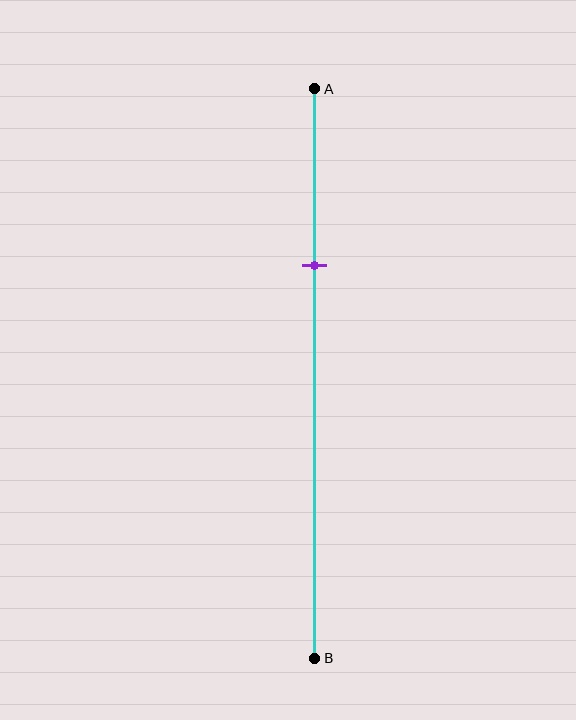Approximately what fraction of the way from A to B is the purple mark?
The purple mark is approximately 30% of the way from A to B.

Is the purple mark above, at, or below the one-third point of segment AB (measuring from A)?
The purple mark is approximately at the one-third point of segment AB.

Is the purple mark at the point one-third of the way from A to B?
Yes, the mark is approximately at the one-third point.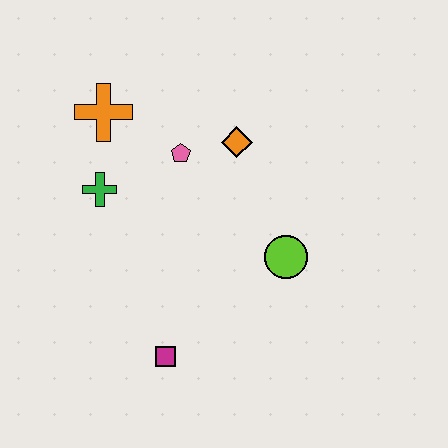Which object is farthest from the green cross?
The lime circle is farthest from the green cross.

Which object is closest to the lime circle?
The orange diamond is closest to the lime circle.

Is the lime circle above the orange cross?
No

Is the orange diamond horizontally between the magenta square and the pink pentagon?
No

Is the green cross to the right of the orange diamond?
No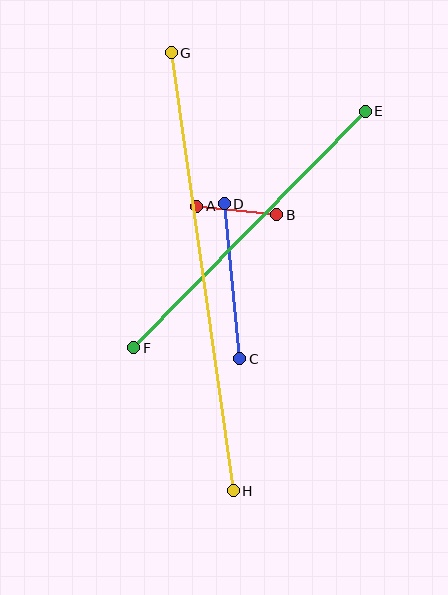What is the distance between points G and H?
The distance is approximately 442 pixels.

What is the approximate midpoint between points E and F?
The midpoint is at approximately (250, 230) pixels.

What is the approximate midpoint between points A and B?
The midpoint is at approximately (237, 210) pixels.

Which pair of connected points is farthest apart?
Points G and H are farthest apart.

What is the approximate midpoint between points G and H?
The midpoint is at approximately (202, 272) pixels.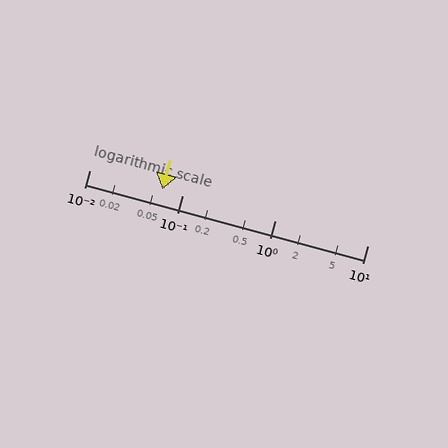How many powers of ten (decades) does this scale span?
The scale spans 3 decades, from 0.01 to 10.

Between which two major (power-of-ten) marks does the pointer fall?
The pointer is between 0.01 and 0.1.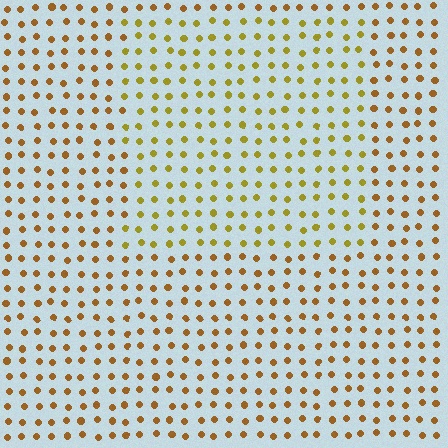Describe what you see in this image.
The image is filled with small brown elements in a uniform arrangement. A rectangle-shaped region is visible where the elements are tinted to a slightly different hue, forming a subtle color boundary.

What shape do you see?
I see a rectangle.